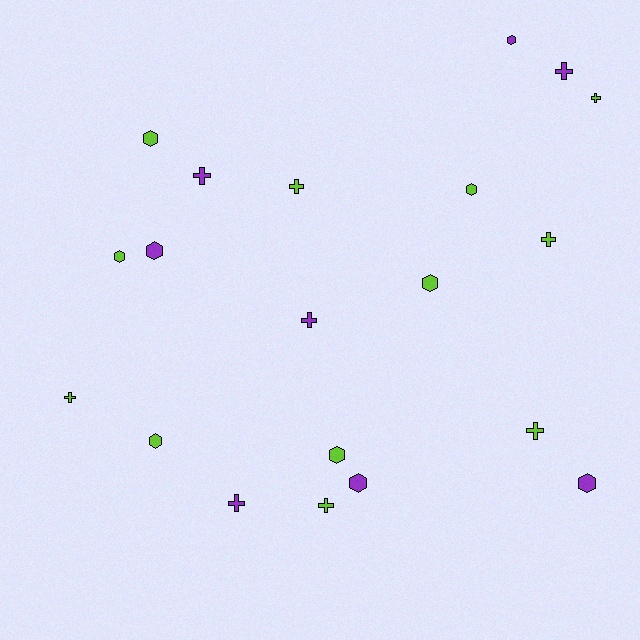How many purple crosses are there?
There are 4 purple crosses.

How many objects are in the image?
There are 20 objects.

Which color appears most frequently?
Lime, with 12 objects.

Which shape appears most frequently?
Hexagon, with 10 objects.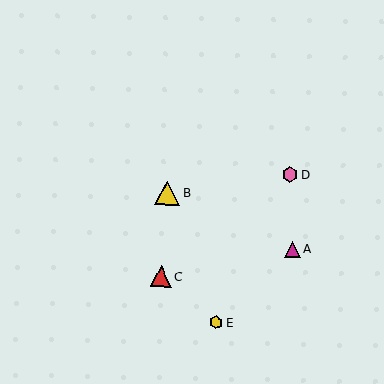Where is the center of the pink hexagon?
The center of the pink hexagon is at (290, 175).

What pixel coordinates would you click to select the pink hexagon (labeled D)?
Click at (290, 175) to select the pink hexagon D.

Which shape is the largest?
The yellow triangle (labeled B) is the largest.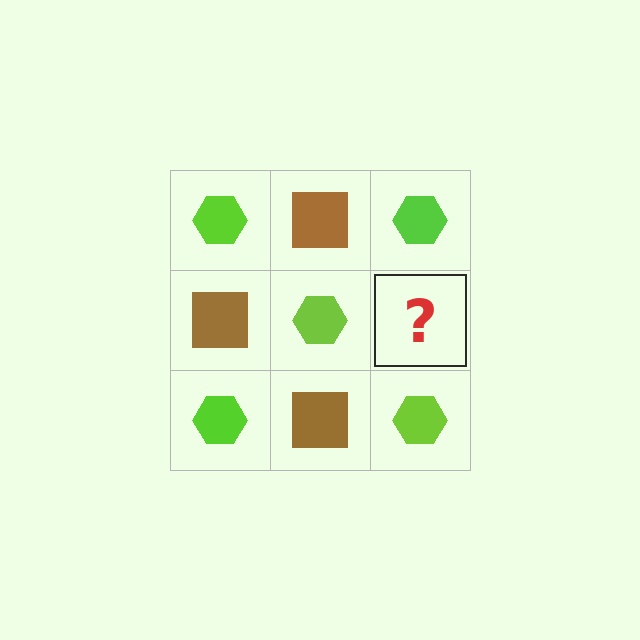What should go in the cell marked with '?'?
The missing cell should contain a brown square.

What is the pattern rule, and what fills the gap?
The rule is that it alternates lime hexagon and brown square in a checkerboard pattern. The gap should be filled with a brown square.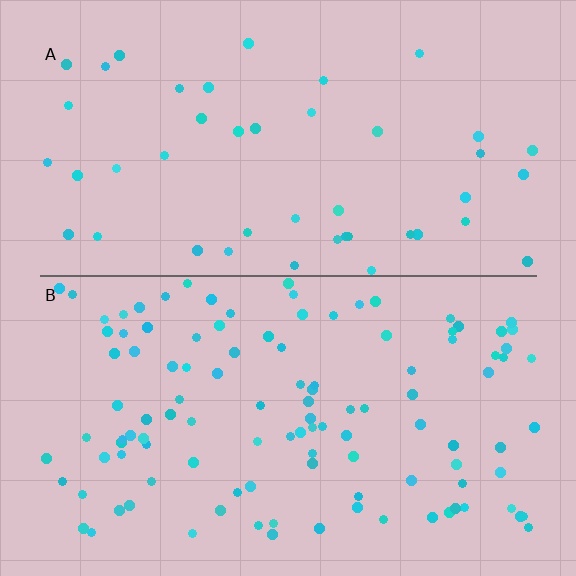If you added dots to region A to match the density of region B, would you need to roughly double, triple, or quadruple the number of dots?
Approximately triple.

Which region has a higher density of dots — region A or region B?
B (the bottom).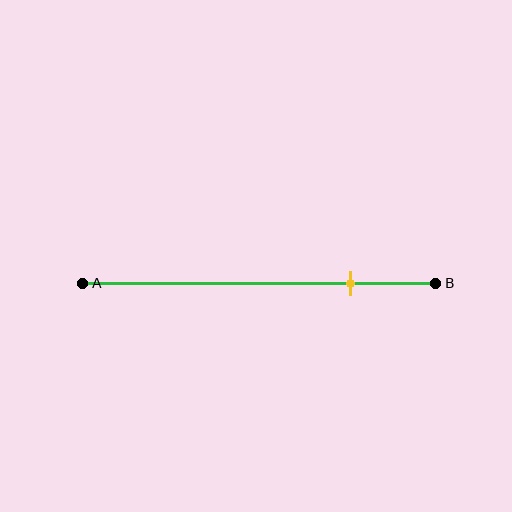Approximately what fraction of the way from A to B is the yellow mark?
The yellow mark is approximately 75% of the way from A to B.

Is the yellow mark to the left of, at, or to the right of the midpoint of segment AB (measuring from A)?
The yellow mark is to the right of the midpoint of segment AB.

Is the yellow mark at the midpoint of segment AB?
No, the mark is at about 75% from A, not at the 50% midpoint.